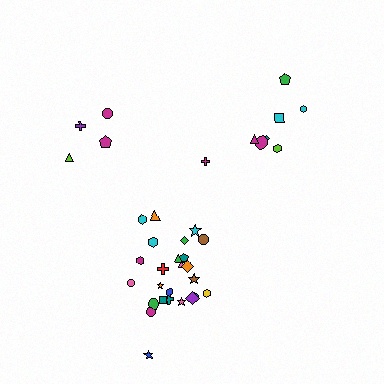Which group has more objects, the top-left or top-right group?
The top-right group.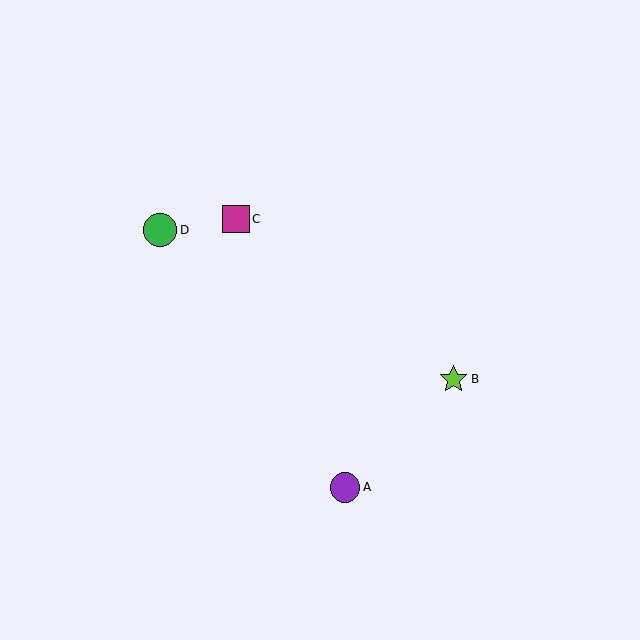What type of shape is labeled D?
Shape D is a green circle.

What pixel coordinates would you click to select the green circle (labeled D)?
Click at (160, 230) to select the green circle D.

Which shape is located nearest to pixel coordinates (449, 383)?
The lime star (labeled B) at (454, 379) is nearest to that location.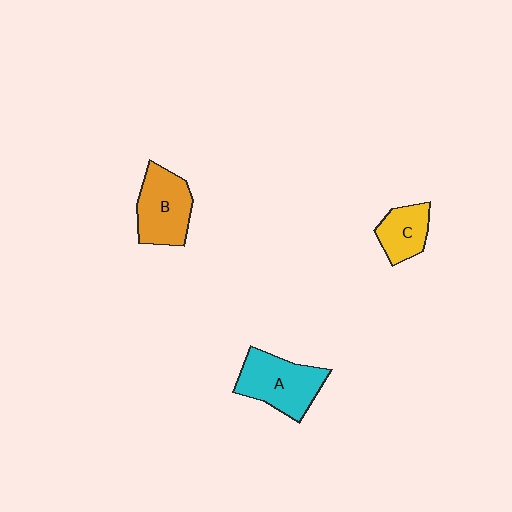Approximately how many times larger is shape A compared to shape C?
Approximately 1.7 times.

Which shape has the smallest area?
Shape C (yellow).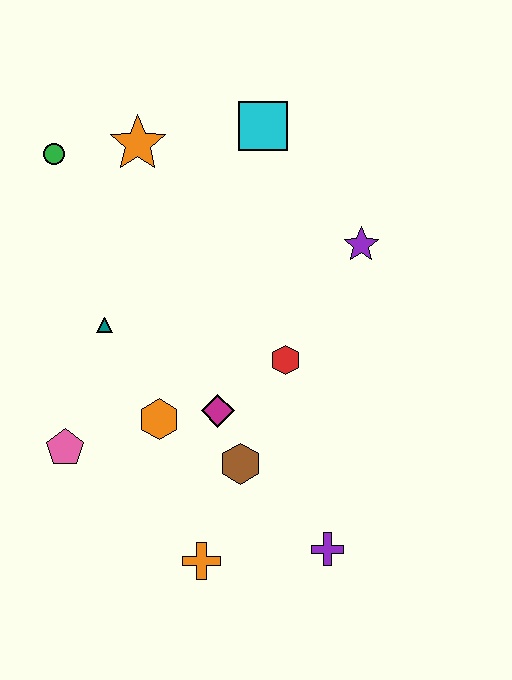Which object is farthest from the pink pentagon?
The cyan square is farthest from the pink pentagon.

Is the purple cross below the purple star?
Yes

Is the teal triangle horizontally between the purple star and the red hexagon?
No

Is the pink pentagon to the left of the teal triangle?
Yes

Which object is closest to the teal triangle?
The orange hexagon is closest to the teal triangle.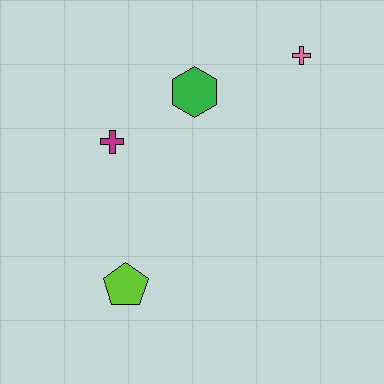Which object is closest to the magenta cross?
The green hexagon is closest to the magenta cross.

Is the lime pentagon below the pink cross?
Yes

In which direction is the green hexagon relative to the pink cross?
The green hexagon is to the left of the pink cross.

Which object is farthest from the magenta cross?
The pink cross is farthest from the magenta cross.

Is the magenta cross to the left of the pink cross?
Yes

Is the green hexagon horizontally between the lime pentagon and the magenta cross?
No